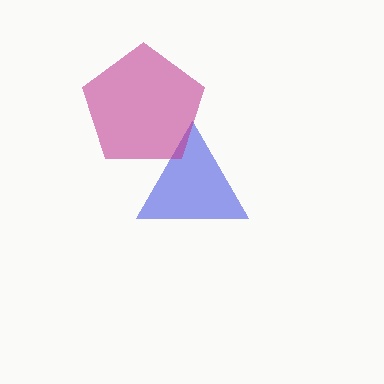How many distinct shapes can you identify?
There are 2 distinct shapes: a blue triangle, a magenta pentagon.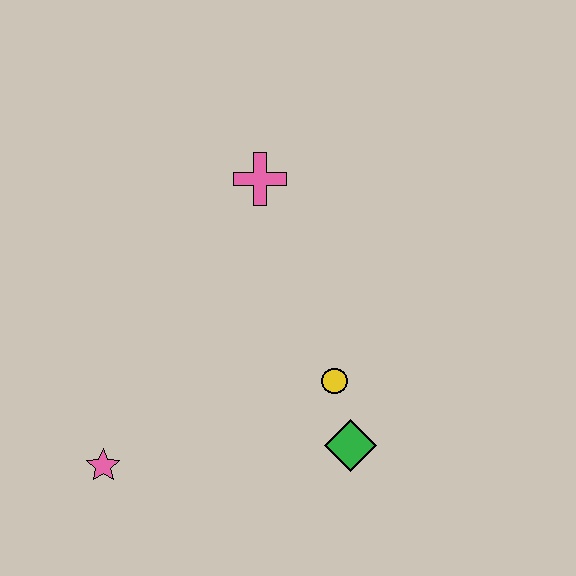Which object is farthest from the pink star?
The pink cross is farthest from the pink star.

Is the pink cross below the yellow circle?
No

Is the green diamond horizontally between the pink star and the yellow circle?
No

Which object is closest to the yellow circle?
The green diamond is closest to the yellow circle.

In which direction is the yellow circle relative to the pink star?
The yellow circle is to the right of the pink star.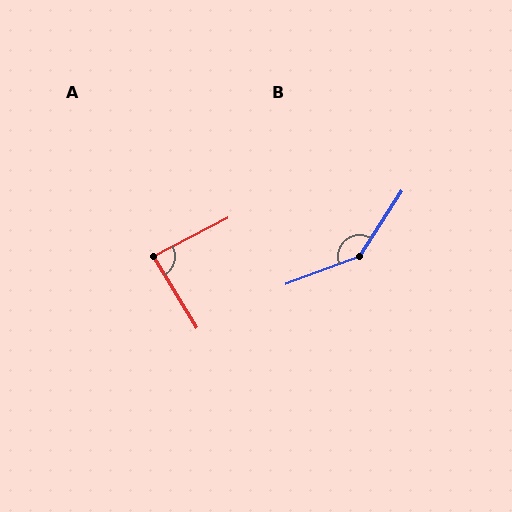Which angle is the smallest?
A, at approximately 86 degrees.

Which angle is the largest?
B, at approximately 143 degrees.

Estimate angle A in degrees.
Approximately 86 degrees.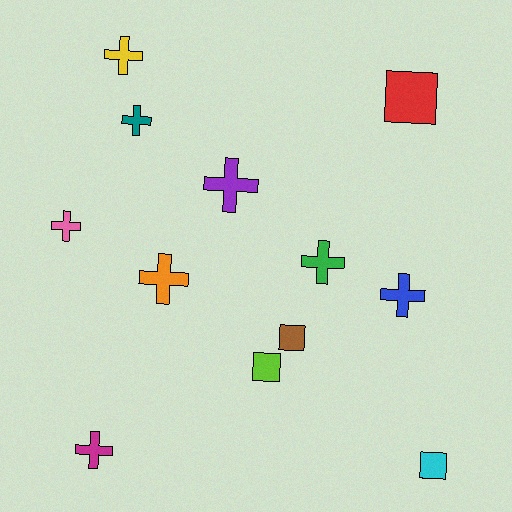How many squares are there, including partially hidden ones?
There are 4 squares.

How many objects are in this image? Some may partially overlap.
There are 12 objects.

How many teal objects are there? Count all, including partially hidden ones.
There is 1 teal object.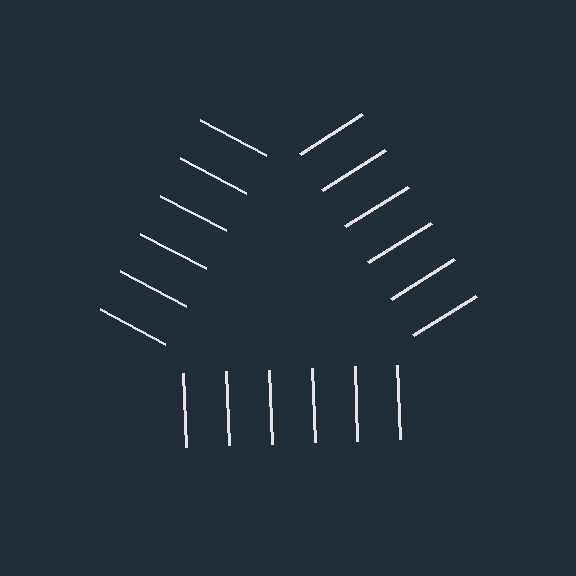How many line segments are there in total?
18 — 6 along each of the 3 edges.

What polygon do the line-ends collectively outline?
An illusory triangle — the line segments terminate on its edges but no continuous stroke is drawn.